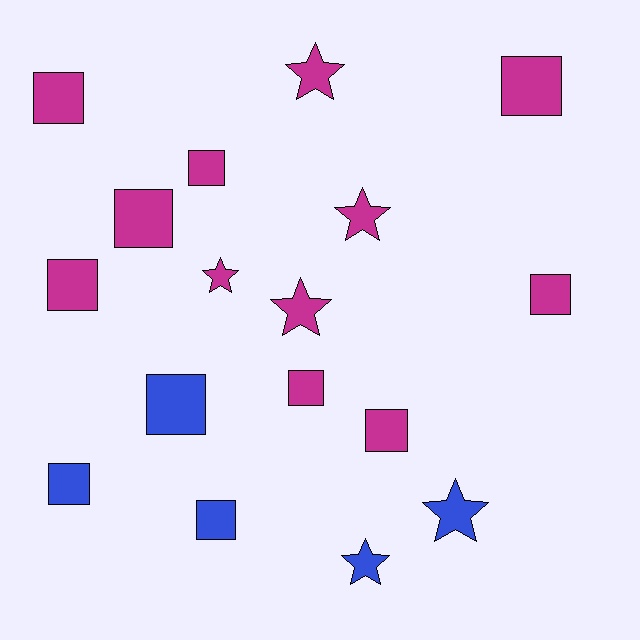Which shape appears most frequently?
Square, with 11 objects.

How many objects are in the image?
There are 17 objects.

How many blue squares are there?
There are 3 blue squares.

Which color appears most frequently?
Magenta, with 12 objects.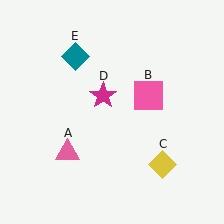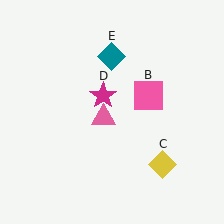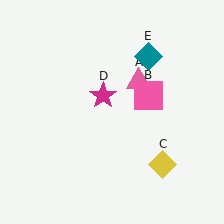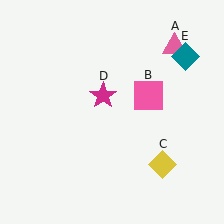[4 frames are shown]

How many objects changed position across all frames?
2 objects changed position: pink triangle (object A), teal diamond (object E).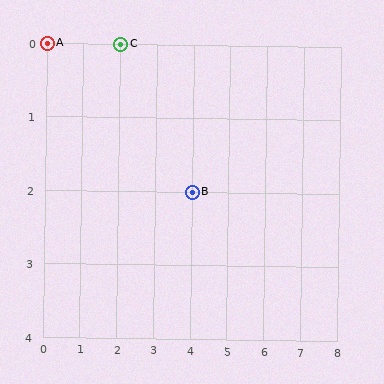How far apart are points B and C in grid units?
Points B and C are 2 columns and 2 rows apart (about 2.8 grid units diagonally).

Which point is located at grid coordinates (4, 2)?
Point B is at (4, 2).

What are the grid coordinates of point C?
Point C is at grid coordinates (2, 0).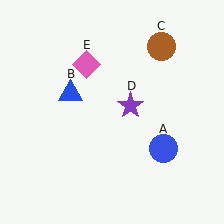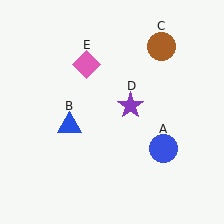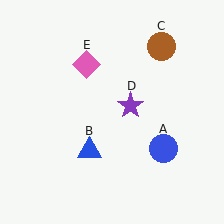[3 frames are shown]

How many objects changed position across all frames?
1 object changed position: blue triangle (object B).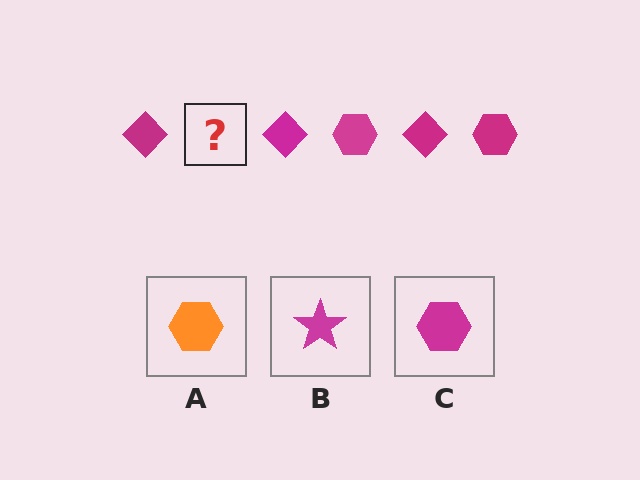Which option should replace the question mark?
Option C.